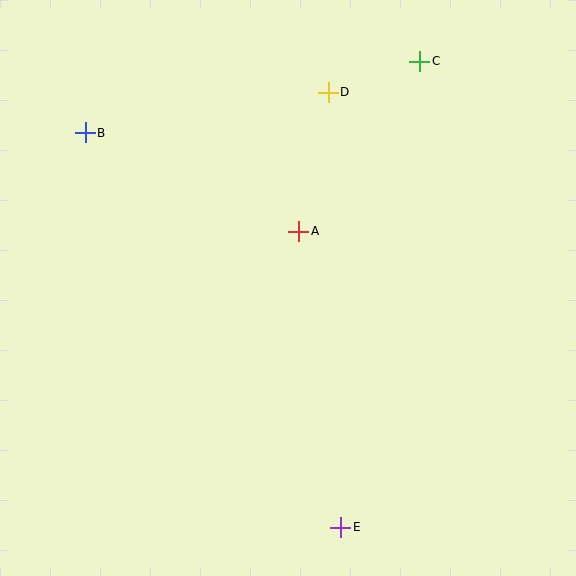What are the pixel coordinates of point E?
Point E is at (341, 527).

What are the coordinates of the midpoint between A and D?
The midpoint between A and D is at (313, 162).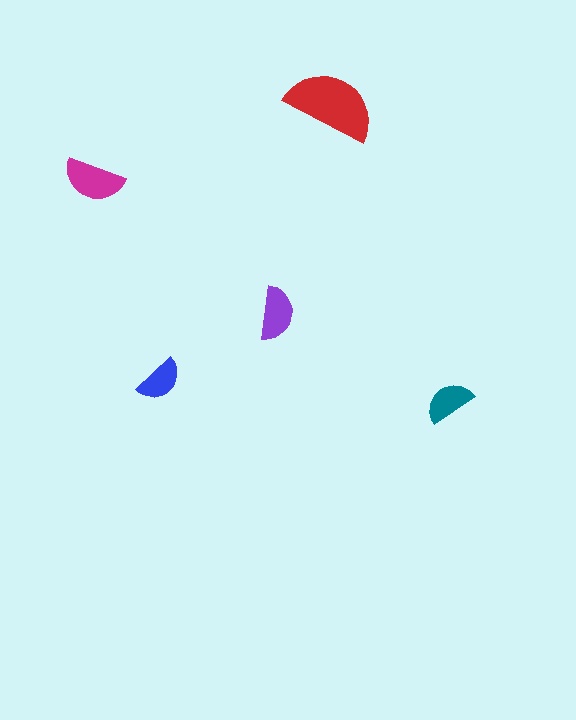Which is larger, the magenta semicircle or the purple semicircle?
The magenta one.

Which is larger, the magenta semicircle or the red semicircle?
The red one.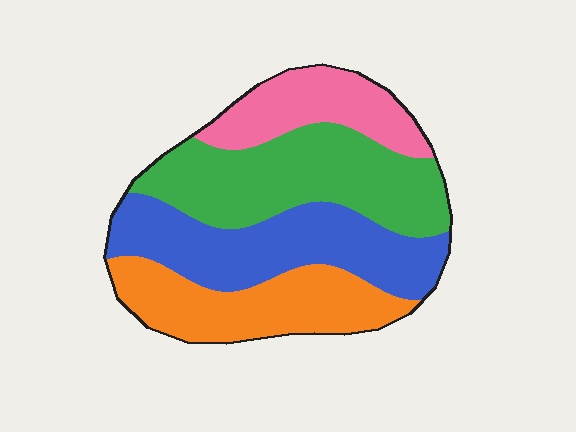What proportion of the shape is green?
Green takes up between a quarter and a half of the shape.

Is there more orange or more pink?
Orange.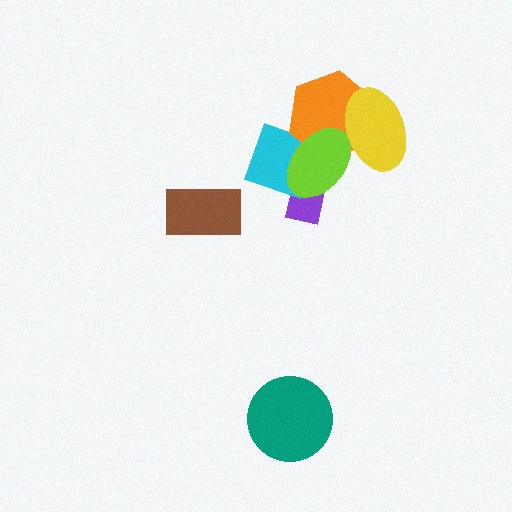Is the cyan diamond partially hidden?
Yes, it is partially covered by another shape.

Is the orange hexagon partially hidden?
Yes, it is partially covered by another shape.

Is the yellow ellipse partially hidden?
Yes, it is partially covered by another shape.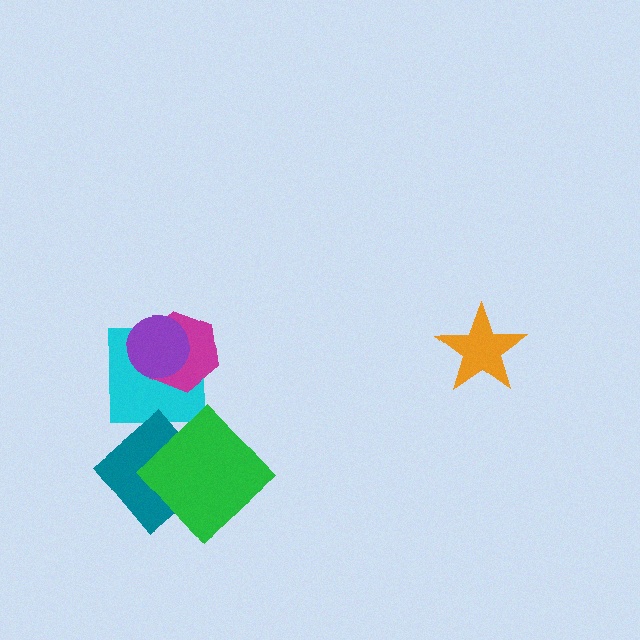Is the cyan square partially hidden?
Yes, it is partially covered by another shape.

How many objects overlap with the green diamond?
1 object overlaps with the green diamond.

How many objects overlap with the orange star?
0 objects overlap with the orange star.